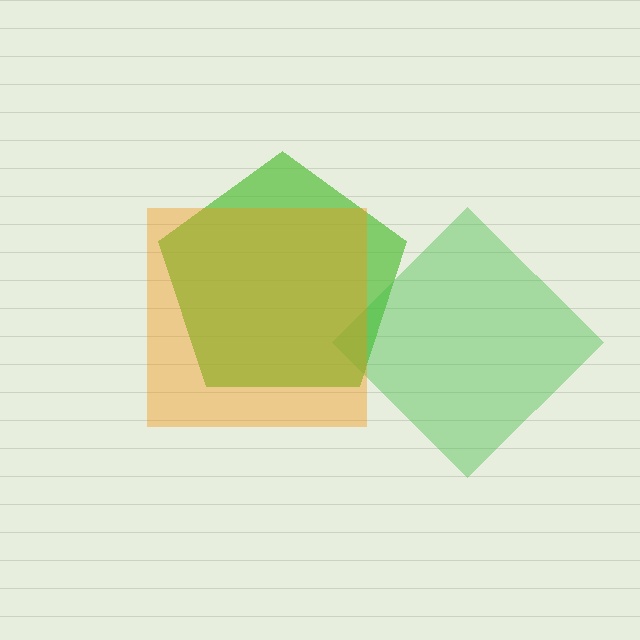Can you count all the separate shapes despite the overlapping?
Yes, there are 3 separate shapes.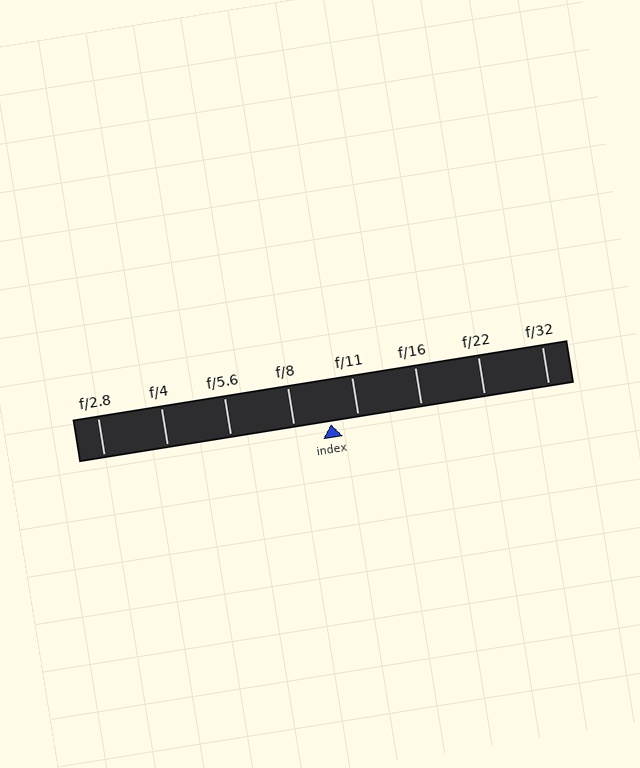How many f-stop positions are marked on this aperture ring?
There are 8 f-stop positions marked.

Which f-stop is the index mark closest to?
The index mark is closest to f/11.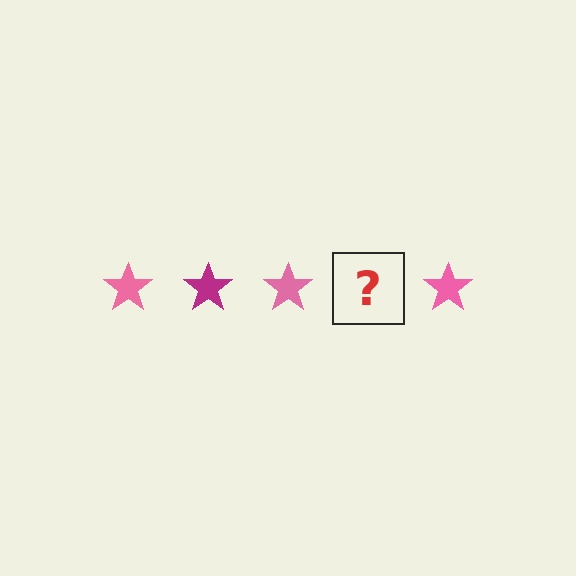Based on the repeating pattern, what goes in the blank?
The blank should be a magenta star.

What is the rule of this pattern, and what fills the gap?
The rule is that the pattern cycles through pink, magenta stars. The gap should be filled with a magenta star.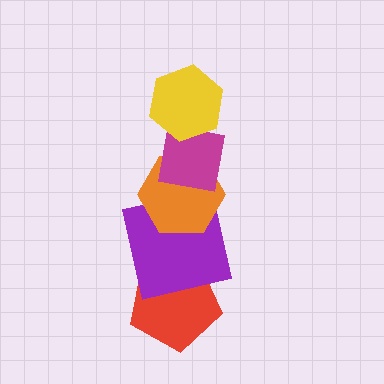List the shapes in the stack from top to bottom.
From top to bottom: the yellow hexagon, the magenta square, the orange hexagon, the purple square, the red pentagon.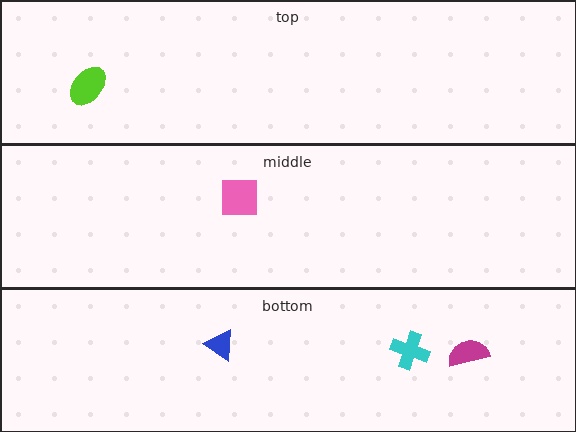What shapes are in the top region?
The lime ellipse.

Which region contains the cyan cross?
The bottom region.